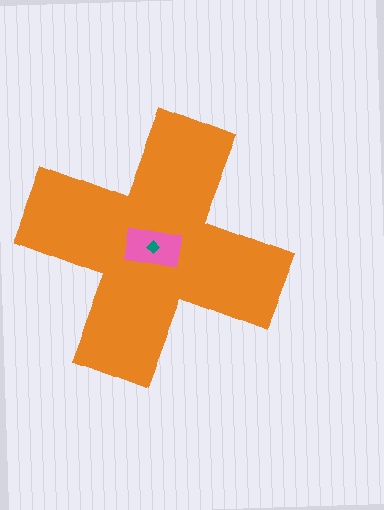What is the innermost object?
The teal diamond.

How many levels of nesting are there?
3.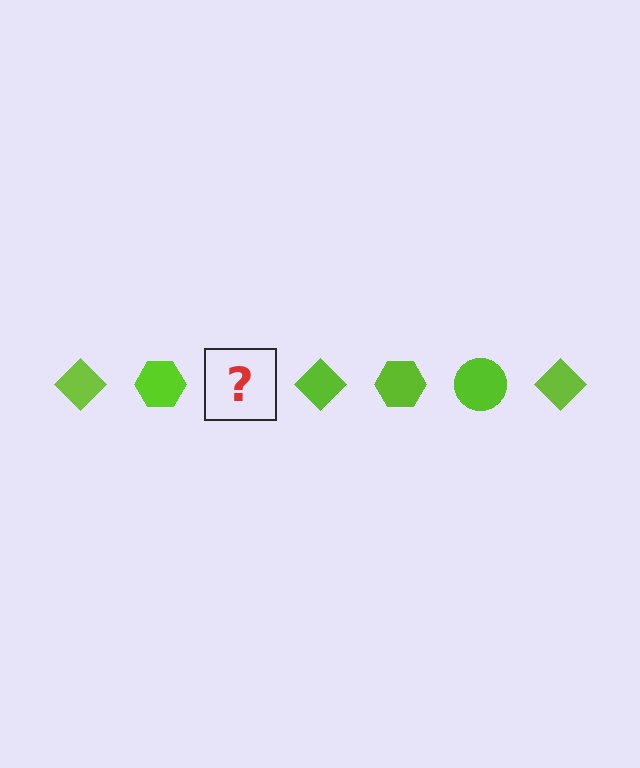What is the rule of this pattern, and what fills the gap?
The rule is that the pattern cycles through diamond, hexagon, circle shapes in lime. The gap should be filled with a lime circle.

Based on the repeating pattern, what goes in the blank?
The blank should be a lime circle.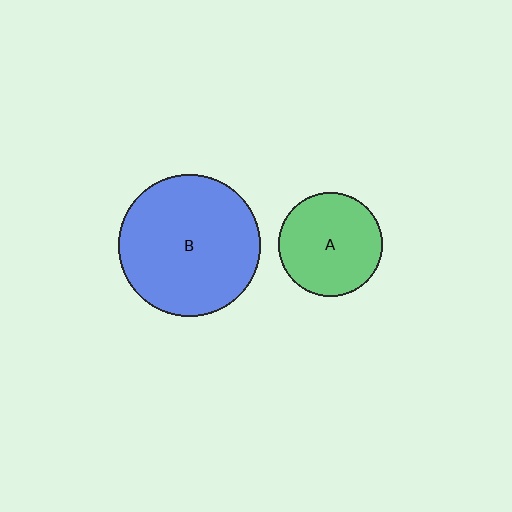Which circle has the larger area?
Circle B (blue).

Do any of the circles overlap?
No, none of the circles overlap.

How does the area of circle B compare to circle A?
Approximately 1.8 times.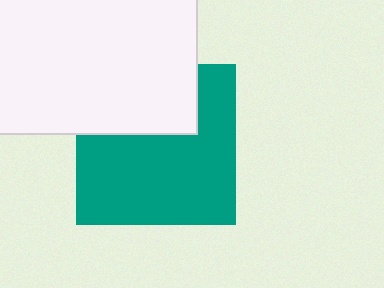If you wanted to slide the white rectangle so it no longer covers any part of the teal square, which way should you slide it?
Slide it up — that is the most direct way to separate the two shapes.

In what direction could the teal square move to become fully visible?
The teal square could move down. That would shift it out from behind the white rectangle entirely.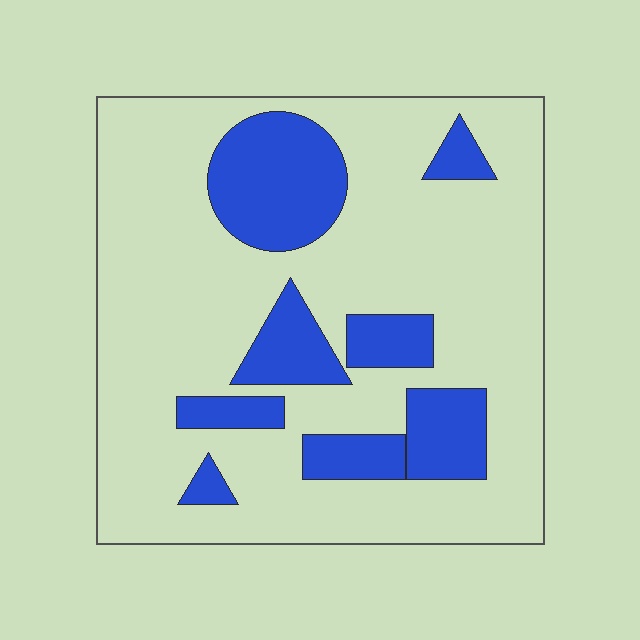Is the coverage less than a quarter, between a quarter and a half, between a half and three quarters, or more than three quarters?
Less than a quarter.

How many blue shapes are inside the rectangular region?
8.